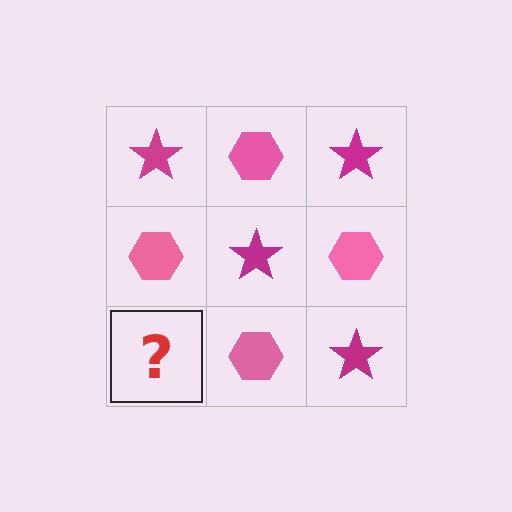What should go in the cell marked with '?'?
The missing cell should contain a magenta star.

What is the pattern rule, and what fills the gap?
The rule is that it alternates magenta star and pink hexagon in a checkerboard pattern. The gap should be filled with a magenta star.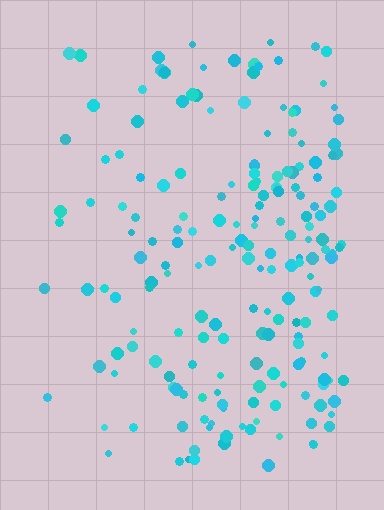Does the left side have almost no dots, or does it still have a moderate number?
Still a moderate number, just noticeably fewer than the right.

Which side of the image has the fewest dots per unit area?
The left.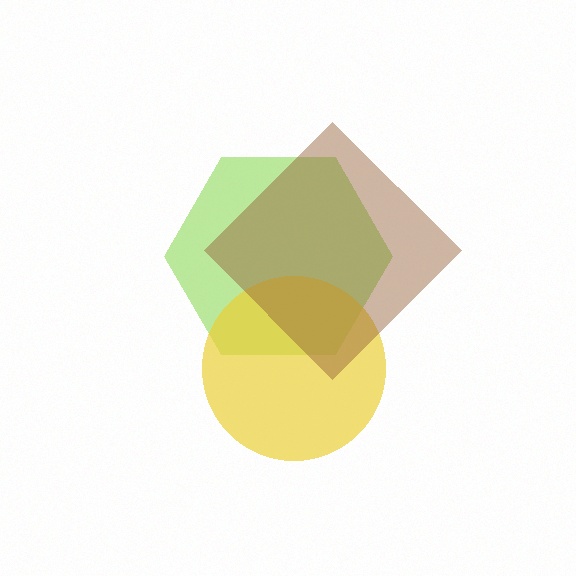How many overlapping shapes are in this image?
There are 3 overlapping shapes in the image.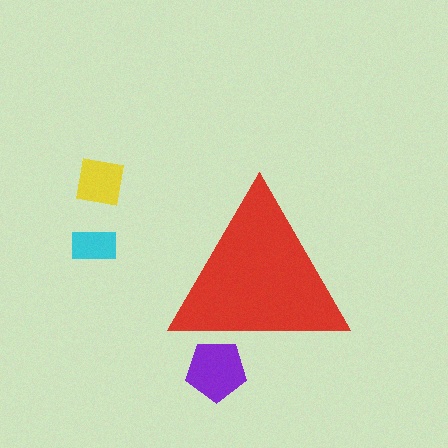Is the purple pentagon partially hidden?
Yes, the purple pentagon is partially hidden behind the red triangle.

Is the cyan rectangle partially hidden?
No, the cyan rectangle is fully visible.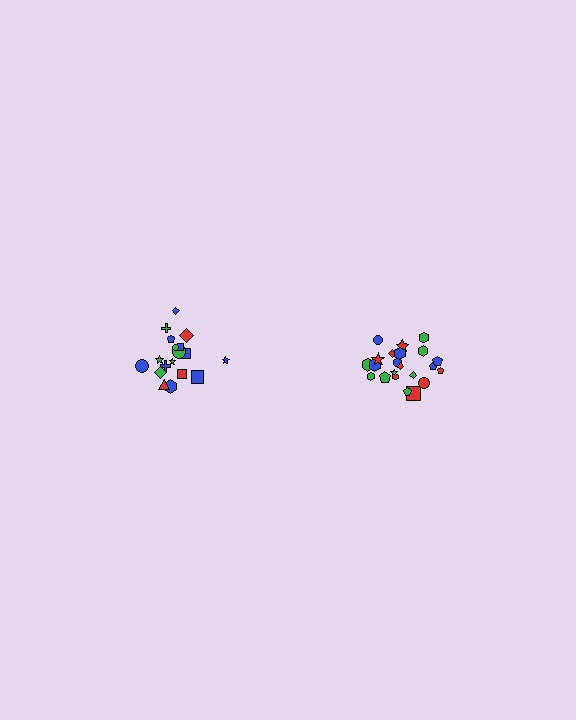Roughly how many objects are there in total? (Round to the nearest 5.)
Roughly 40 objects in total.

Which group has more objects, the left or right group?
The right group.